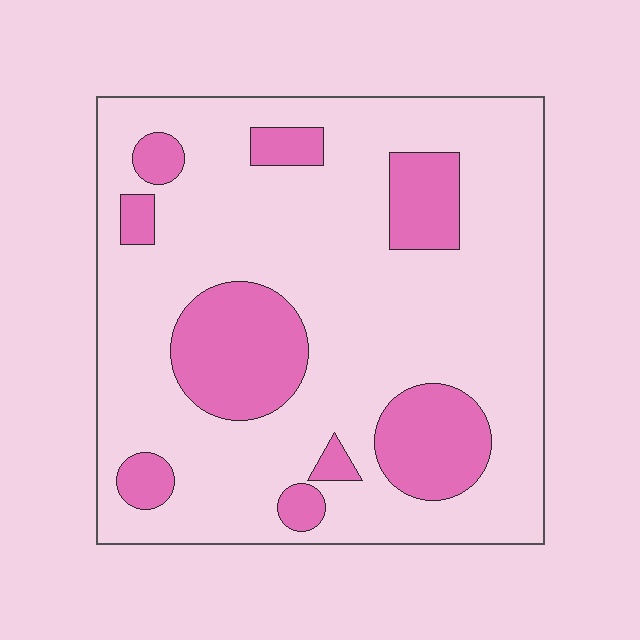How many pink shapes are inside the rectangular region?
9.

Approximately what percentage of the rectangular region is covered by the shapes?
Approximately 25%.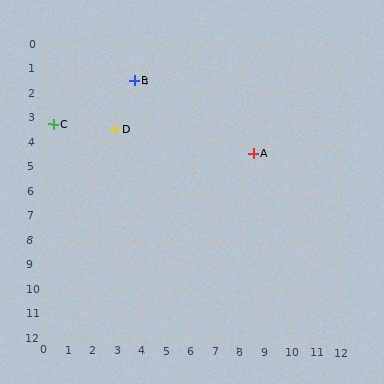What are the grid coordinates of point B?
Point B is at approximately (3.6, 1.5).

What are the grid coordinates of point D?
Point D is at approximately (2.8, 3.5).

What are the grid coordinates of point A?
Point A is at approximately (8.5, 4.4).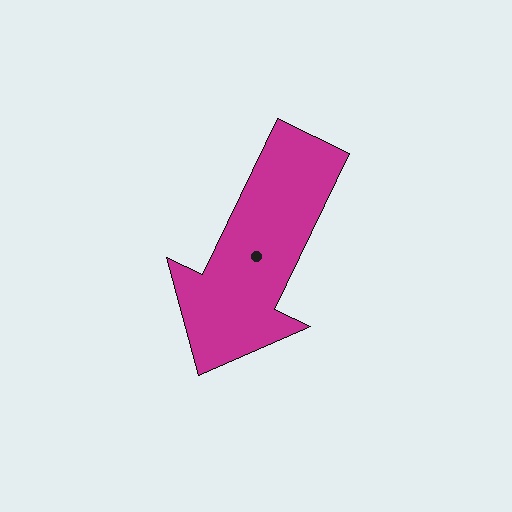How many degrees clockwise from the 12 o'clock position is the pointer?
Approximately 206 degrees.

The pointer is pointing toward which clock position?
Roughly 7 o'clock.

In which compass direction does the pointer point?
Southwest.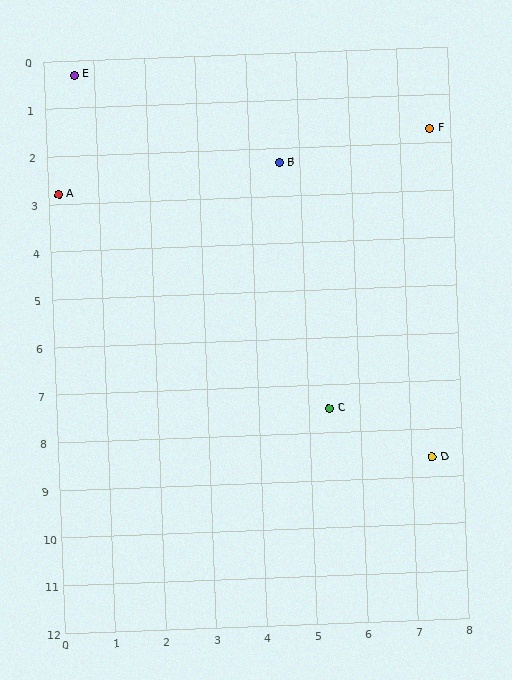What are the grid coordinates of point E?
Point E is at approximately (0.6, 0.3).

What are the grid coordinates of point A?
Point A is at approximately (0.2, 2.8).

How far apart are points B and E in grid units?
Points B and E are about 4.5 grid units apart.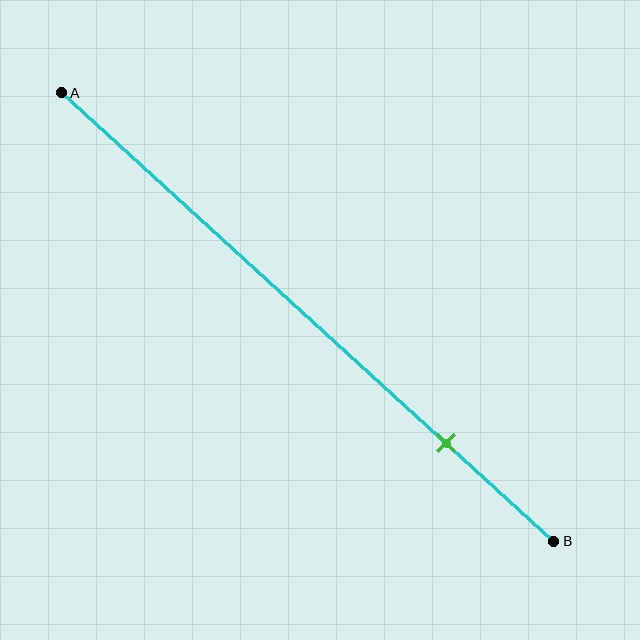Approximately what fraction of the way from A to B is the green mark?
The green mark is approximately 80% of the way from A to B.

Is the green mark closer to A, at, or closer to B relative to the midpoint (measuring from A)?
The green mark is closer to point B than the midpoint of segment AB.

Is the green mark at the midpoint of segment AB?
No, the mark is at about 80% from A, not at the 50% midpoint.